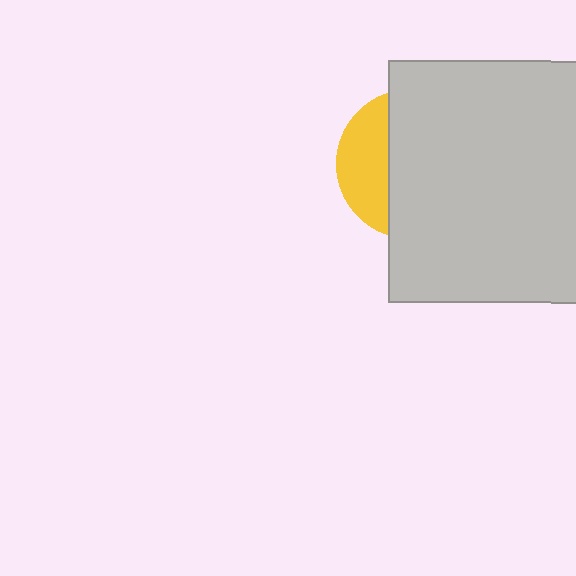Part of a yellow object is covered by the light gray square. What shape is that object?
It is a circle.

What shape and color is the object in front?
The object in front is a light gray square.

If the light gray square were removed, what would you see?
You would see the complete yellow circle.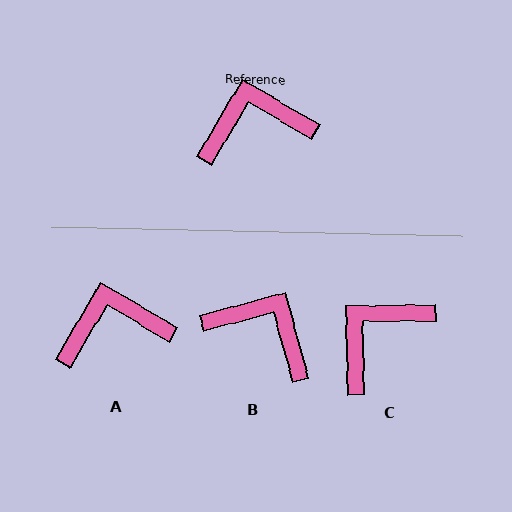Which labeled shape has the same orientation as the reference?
A.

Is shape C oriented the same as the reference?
No, it is off by about 31 degrees.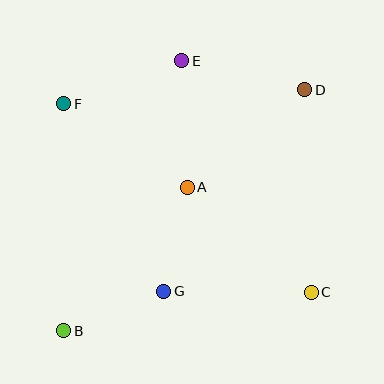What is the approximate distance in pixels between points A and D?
The distance between A and D is approximately 153 pixels.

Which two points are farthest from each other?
Points B and D are farthest from each other.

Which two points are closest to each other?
Points A and G are closest to each other.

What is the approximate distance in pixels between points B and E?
The distance between B and E is approximately 294 pixels.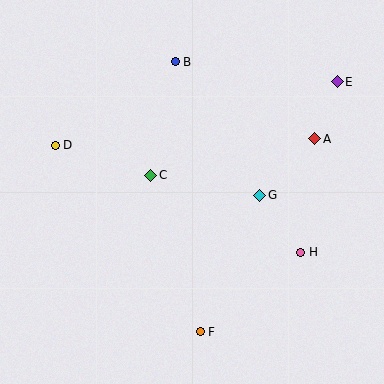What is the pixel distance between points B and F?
The distance between B and F is 271 pixels.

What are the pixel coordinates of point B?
Point B is at (175, 62).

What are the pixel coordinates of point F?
Point F is at (200, 332).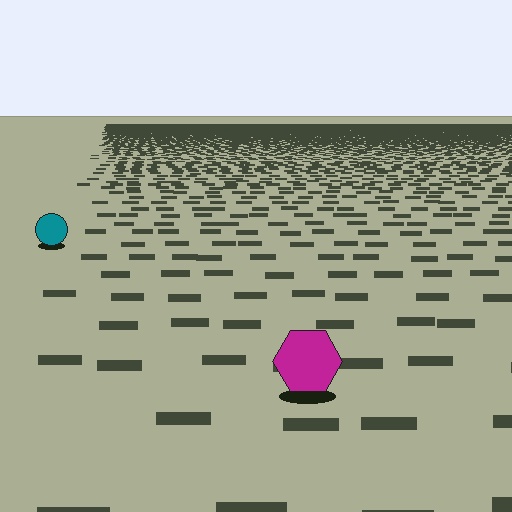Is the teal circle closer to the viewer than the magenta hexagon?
No. The magenta hexagon is closer — you can tell from the texture gradient: the ground texture is coarser near it.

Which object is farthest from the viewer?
The teal circle is farthest from the viewer. It appears smaller and the ground texture around it is denser.